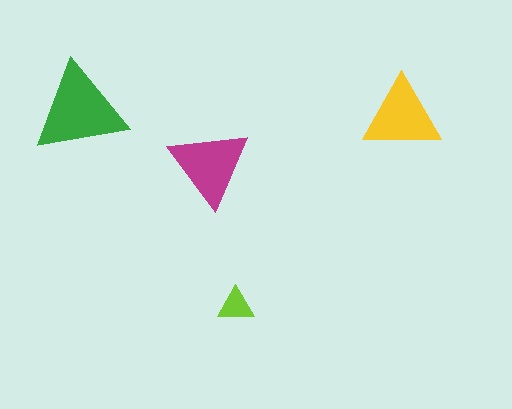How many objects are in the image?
There are 4 objects in the image.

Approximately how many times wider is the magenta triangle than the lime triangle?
About 2 times wider.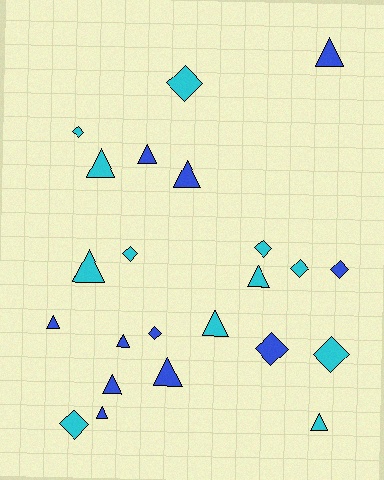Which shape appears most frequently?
Triangle, with 13 objects.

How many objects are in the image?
There are 23 objects.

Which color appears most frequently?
Cyan, with 12 objects.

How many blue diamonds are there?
There are 3 blue diamonds.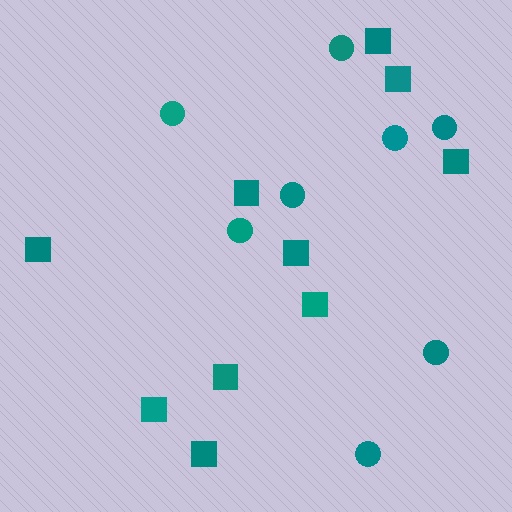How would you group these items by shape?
There are 2 groups: one group of squares (10) and one group of circles (8).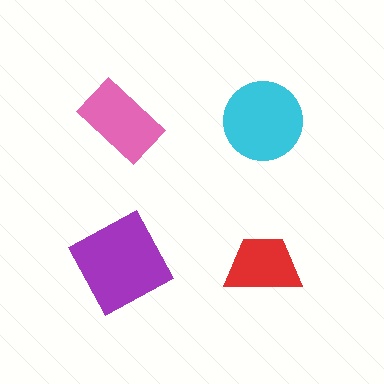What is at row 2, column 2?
A red trapezoid.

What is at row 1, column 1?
A pink rectangle.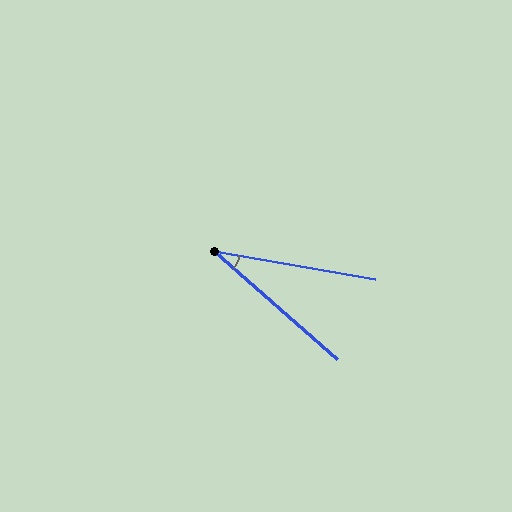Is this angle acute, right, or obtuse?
It is acute.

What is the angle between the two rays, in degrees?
Approximately 32 degrees.